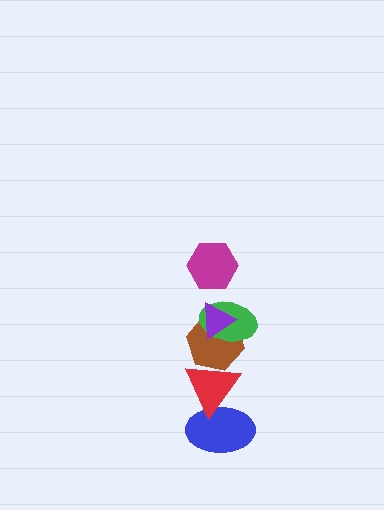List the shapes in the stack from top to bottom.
From top to bottom: the magenta hexagon, the purple triangle, the green ellipse, the brown hexagon, the red triangle, the blue ellipse.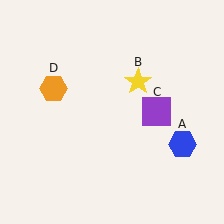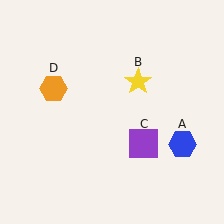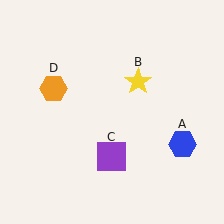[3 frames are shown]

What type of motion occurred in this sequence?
The purple square (object C) rotated clockwise around the center of the scene.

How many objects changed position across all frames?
1 object changed position: purple square (object C).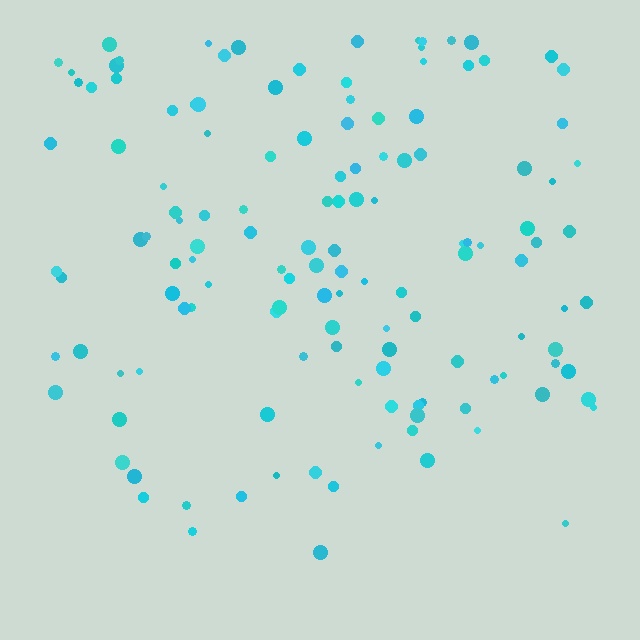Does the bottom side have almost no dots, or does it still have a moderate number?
Still a moderate number, just noticeably fewer than the top.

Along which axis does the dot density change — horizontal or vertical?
Vertical.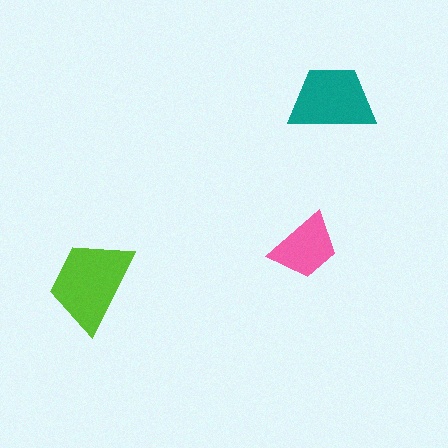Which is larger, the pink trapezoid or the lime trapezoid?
The lime one.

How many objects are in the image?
There are 3 objects in the image.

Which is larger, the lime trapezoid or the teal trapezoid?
The lime one.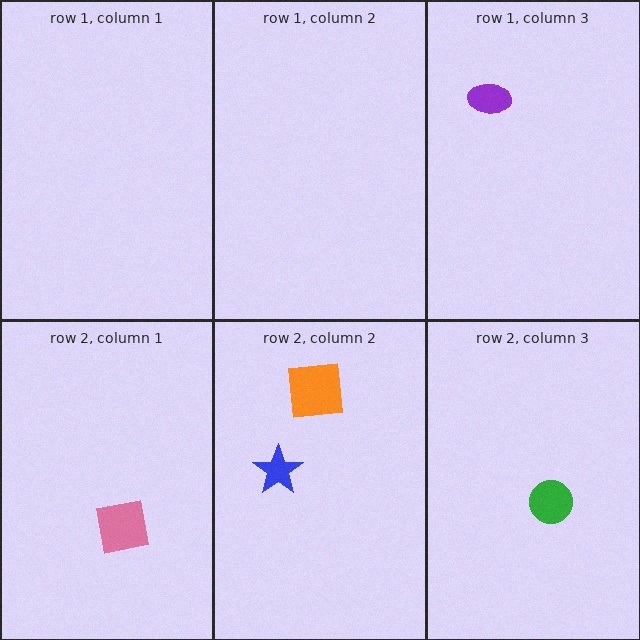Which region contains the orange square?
The row 2, column 2 region.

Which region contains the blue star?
The row 2, column 2 region.